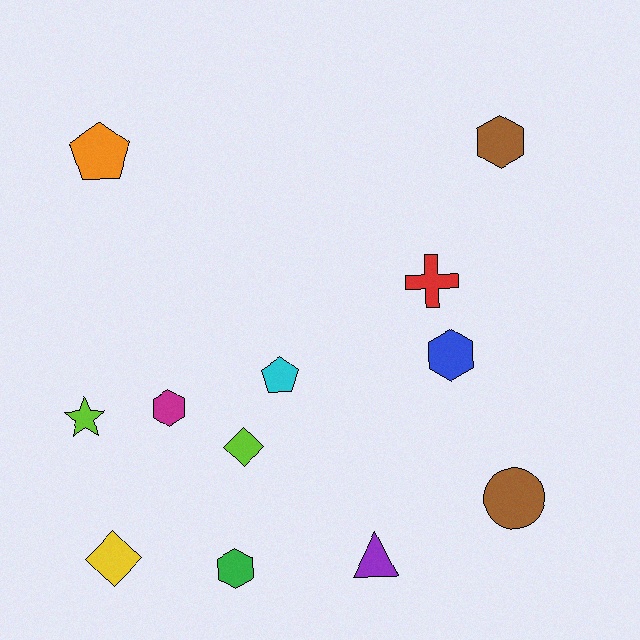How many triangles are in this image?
There is 1 triangle.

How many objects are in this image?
There are 12 objects.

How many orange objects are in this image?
There is 1 orange object.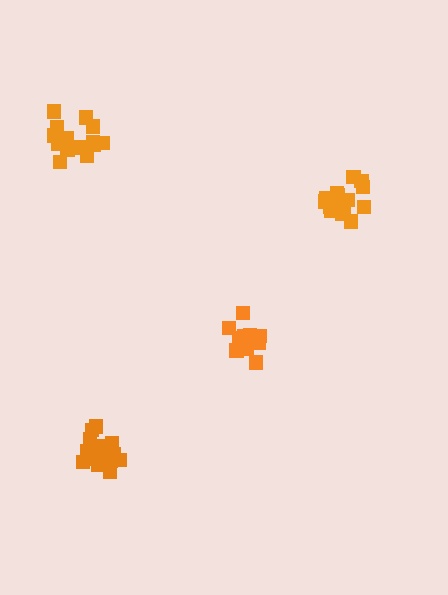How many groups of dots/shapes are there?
There are 4 groups.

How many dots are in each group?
Group 1: 15 dots, Group 2: 18 dots, Group 3: 18 dots, Group 4: 14 dots (65 total).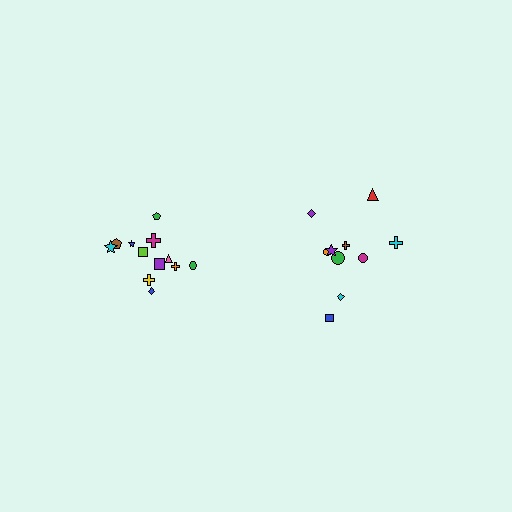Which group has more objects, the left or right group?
The left group.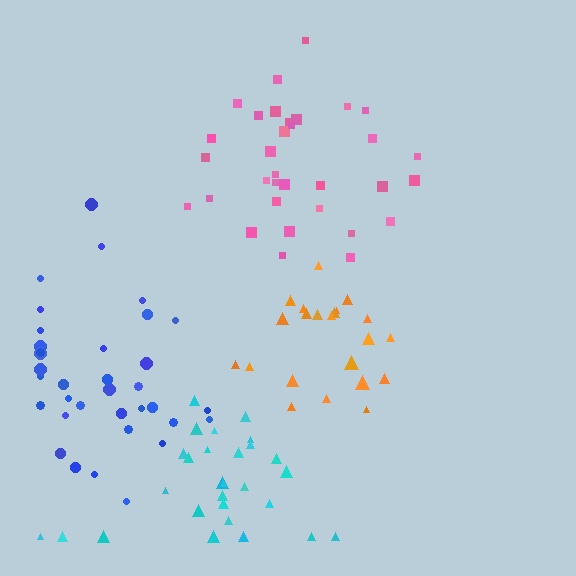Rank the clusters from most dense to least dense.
orange, pink, blue, cyan.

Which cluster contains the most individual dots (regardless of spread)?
Blue (35).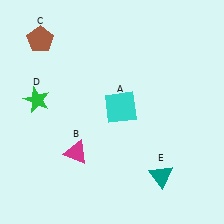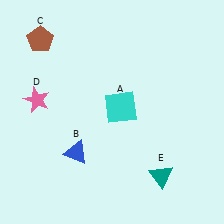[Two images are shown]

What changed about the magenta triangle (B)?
In Image 1, B is magenta. In Image 2, it changed to blue.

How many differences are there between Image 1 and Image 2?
There are 2 differences between the two images.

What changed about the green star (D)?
In Image 1, D is green. In Image 2, it changed to pink.